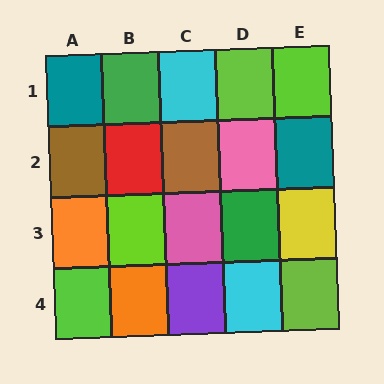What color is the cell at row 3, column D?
Green.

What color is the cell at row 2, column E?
Teal.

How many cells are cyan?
2 cells are cyan.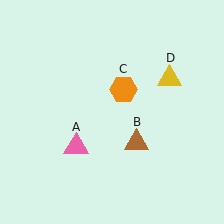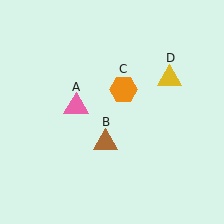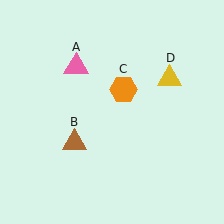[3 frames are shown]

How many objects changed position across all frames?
2 objects changed position: pink triangle (object A), brown triangle (object B).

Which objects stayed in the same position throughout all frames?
Orange hexagon (object C) and yellow triangle (object D) remained stationary.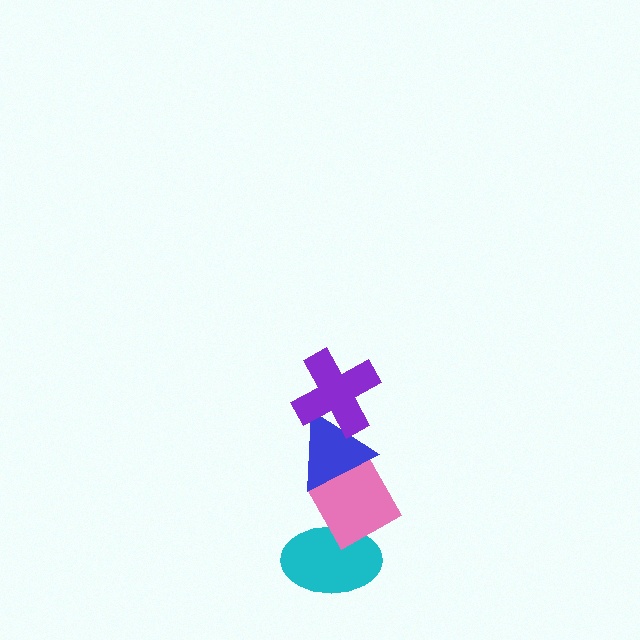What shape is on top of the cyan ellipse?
The pink diamond is on top of the cyan ellipse.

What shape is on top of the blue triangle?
The purple cross is on top of the blue triangle.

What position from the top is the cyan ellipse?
The cyan ellipse is 4th from the top.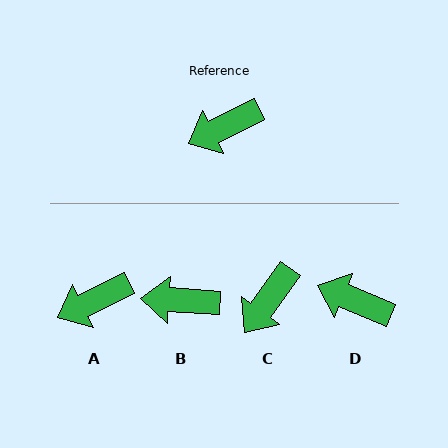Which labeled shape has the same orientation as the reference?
A.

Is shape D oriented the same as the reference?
No, it is off by about 49 degrees.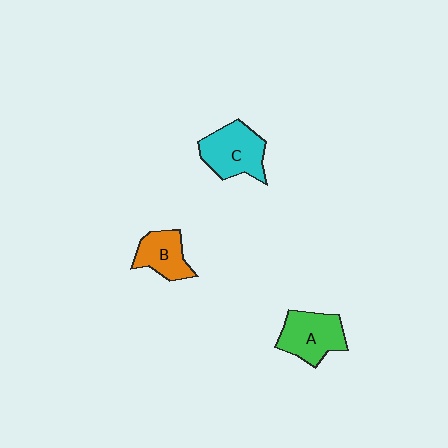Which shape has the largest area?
Shape C (cyan).